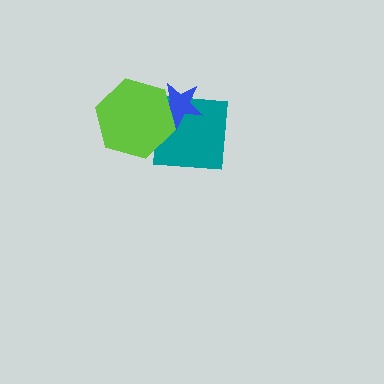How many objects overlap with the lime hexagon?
2 objects overlap with the lime hexagon.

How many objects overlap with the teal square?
2 objects overlap with the teal square.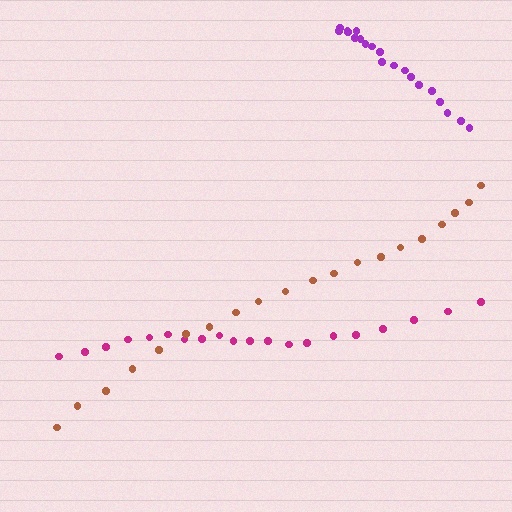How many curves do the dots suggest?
There are 3 distinct paths.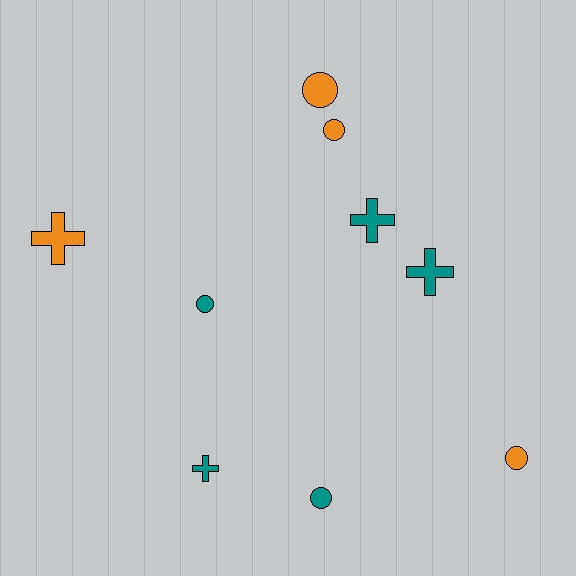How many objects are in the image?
There are 9 objects.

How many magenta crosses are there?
There are no magenta crosses.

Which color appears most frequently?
Teal, with 5 objects.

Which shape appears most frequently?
Circle, with 5 objects.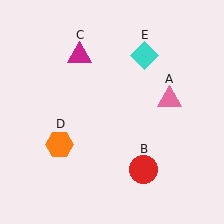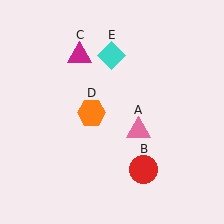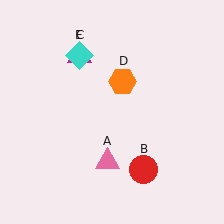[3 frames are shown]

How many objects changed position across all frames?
3 objects changed position: pink triangle (object A), orange hexagon (object D), cyan diamond (object E).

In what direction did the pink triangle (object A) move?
The pink triangle (object A) moved down and to the left.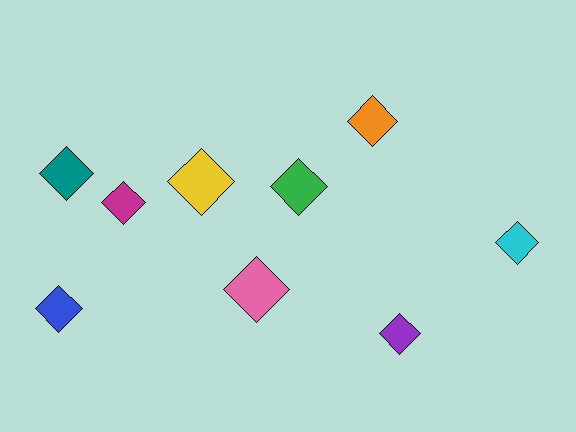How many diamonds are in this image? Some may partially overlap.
There are 9 diamonds.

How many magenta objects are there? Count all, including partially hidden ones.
There is 1 magenta object.